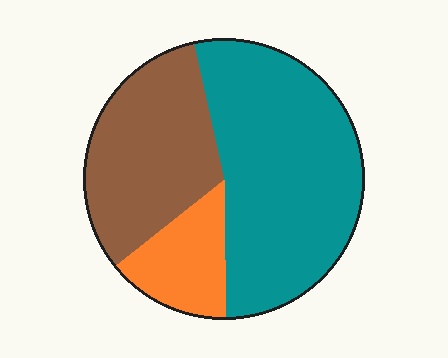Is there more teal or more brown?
Teal.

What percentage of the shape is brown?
Brown covers about 30% of the shape.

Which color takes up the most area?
Teal, at roughly 55%.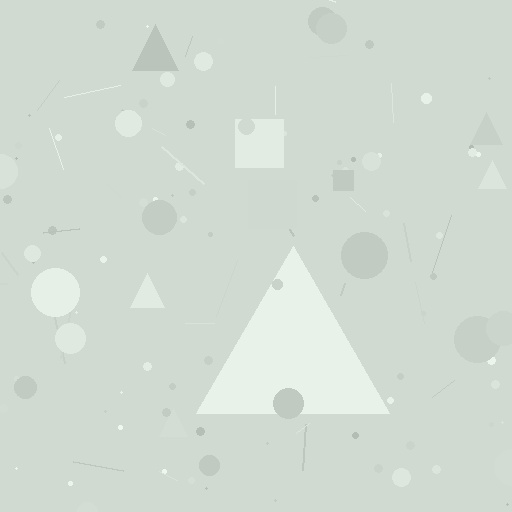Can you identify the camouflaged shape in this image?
The camouflaged shape is a triangle.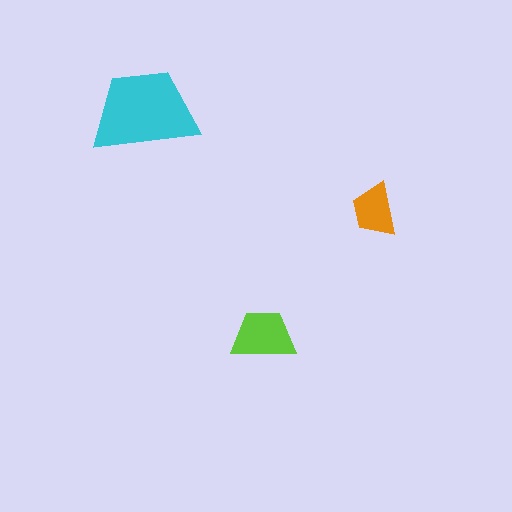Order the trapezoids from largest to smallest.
the cyan one, the lime one, the orange one.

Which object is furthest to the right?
The orange trapezoid is rightmost.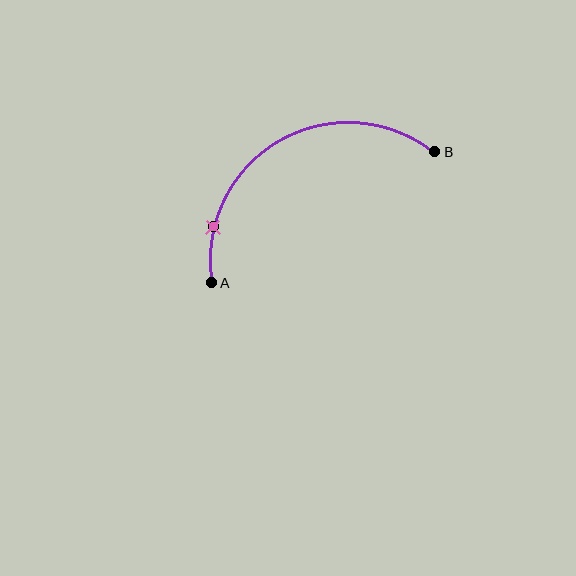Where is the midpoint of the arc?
The arc midpoint is the point on the curve farthest from the straight line joining A and B. It sits above that line.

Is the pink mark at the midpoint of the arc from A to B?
No. The pink mark lies on the arc but is closer to endpoint A. The arc midpoint would be at the point on the curve equidistant along the arc from both A and B.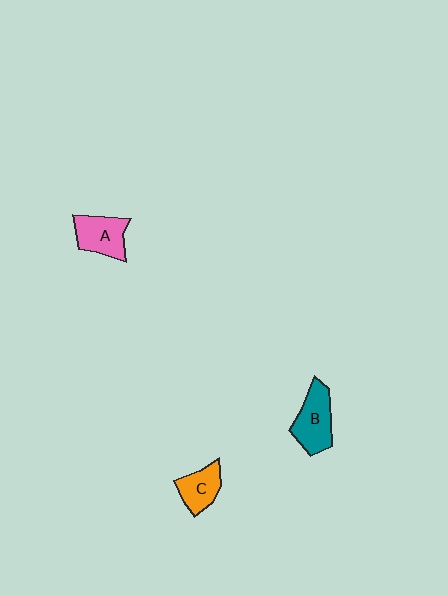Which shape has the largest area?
Shape B (teal).